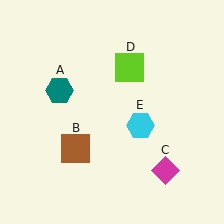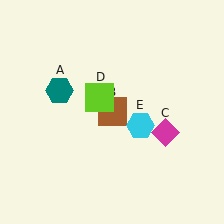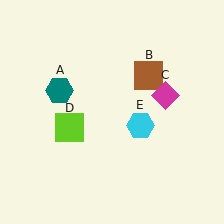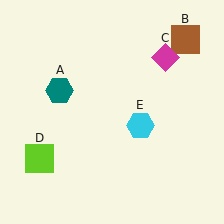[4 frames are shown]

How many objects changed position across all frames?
3 objects changed position: brown square (object B), magenta diamond (object C), lime square (object D).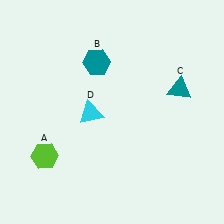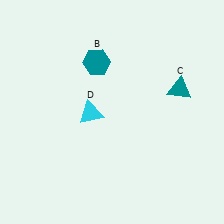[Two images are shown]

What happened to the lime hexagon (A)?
The lime hexagon (A) was removed in Image 2. It was in the bottom-left area of Image 1.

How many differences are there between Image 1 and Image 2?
There is 1 difference between the two images.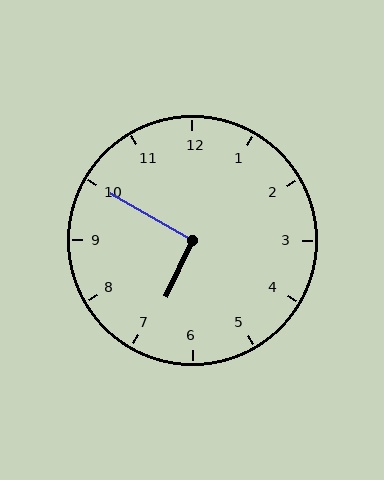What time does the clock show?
6:50.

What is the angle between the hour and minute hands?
Approximately 95 degrees.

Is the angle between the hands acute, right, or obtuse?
It is right.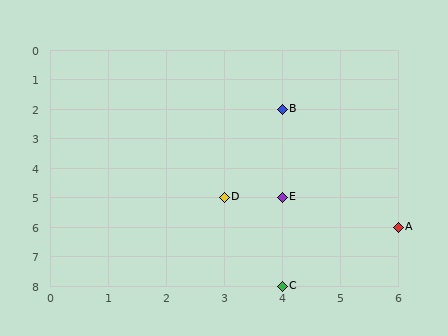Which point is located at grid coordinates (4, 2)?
Point B is at (4, 2).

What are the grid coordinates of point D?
Point D is at grid coordinates (3, 5).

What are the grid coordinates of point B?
Point B is at grid coordinates (4, 2).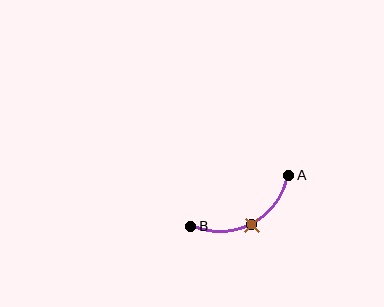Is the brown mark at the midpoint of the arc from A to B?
Yes. The brown mark lies on the arc at equal arc-length from both A and B — it is the arc midpoint.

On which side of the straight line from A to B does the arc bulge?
The arc bulges below the straight line connecting A and B.